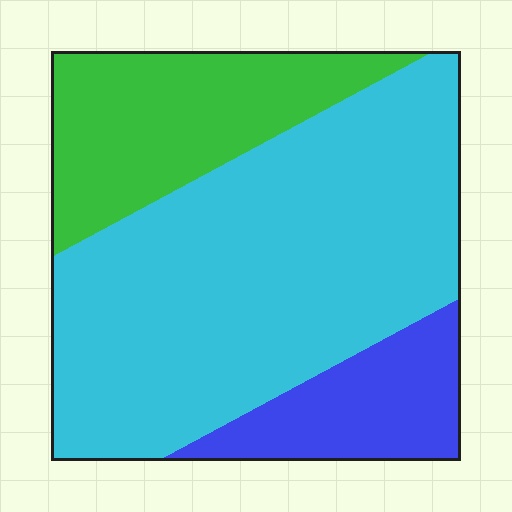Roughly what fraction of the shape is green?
Green covers about 25% of the shape.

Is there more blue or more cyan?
Cyan.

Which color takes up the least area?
Blue, at roughly 15%.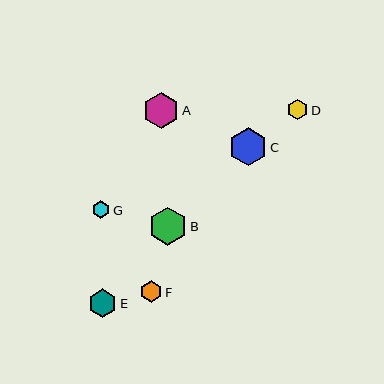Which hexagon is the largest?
Hexagon C is the largest with a size of approximately 38 pixels.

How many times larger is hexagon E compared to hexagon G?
Hexagon E is approximately 1.6 times the size of hexagon G.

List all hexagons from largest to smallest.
From largest to smallest: C, B, A, E, F, D, G.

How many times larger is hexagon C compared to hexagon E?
Hexagon C is approximately 1.4 times the size of hexagon E.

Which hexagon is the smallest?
Hexagon G is the smallest with a size of approximately 18 pixels.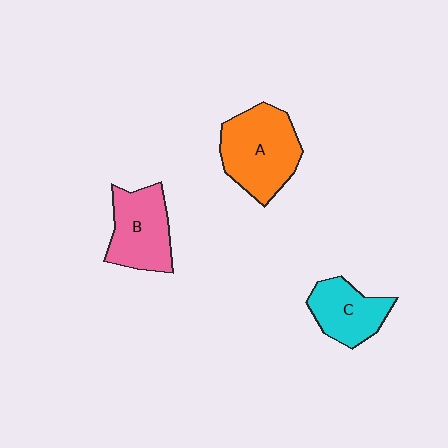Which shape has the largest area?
Shape A (orange).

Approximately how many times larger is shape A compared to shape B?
Approximately 1.2 times.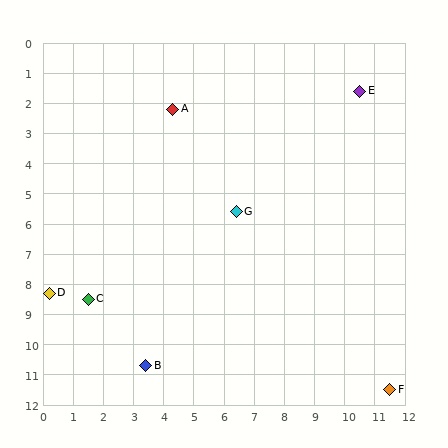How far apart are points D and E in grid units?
Points D and E are about 12.3 grid units apart.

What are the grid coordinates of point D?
Point D is at approximately (0.2, 8.3).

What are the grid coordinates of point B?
Point B is at approximately (3.4, 10.7).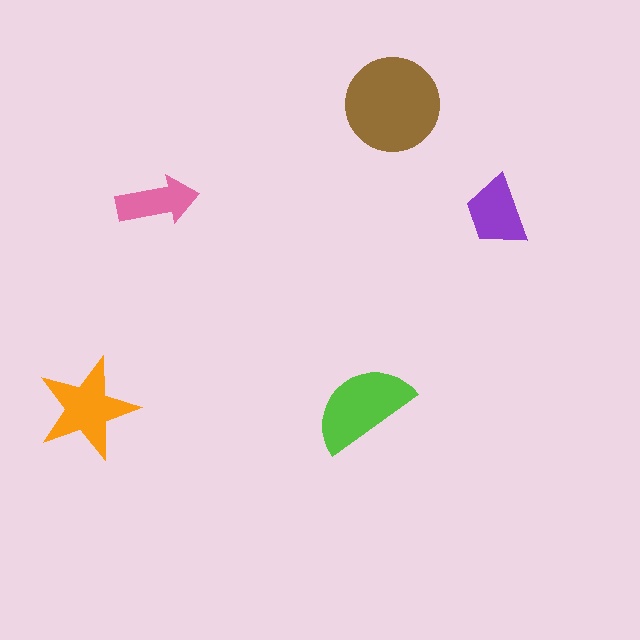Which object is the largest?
The brown circle.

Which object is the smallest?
The pink arrow.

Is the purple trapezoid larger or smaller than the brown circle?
Smaller.